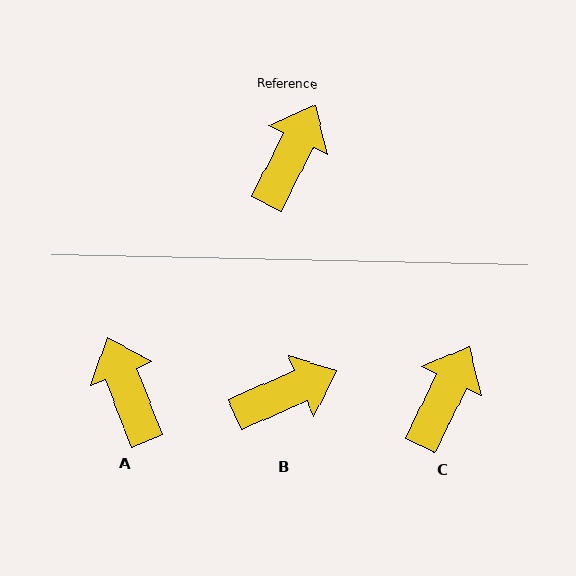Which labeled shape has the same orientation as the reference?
C.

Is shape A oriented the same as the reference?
No, it is off by about 47 degrees.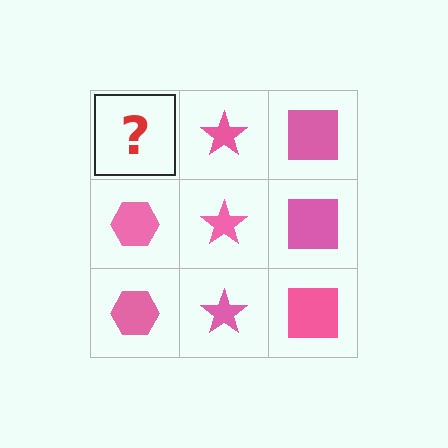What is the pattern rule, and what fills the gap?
The rule is that each column has a consistent shape. The gap should be filled with a pink hexagon.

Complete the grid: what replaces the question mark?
The question mark should be replaced with a pink hexagon.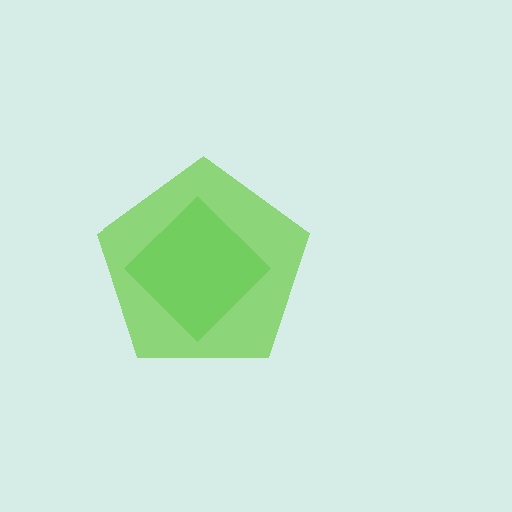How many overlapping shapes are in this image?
There are 2 overlapping shapes in the image.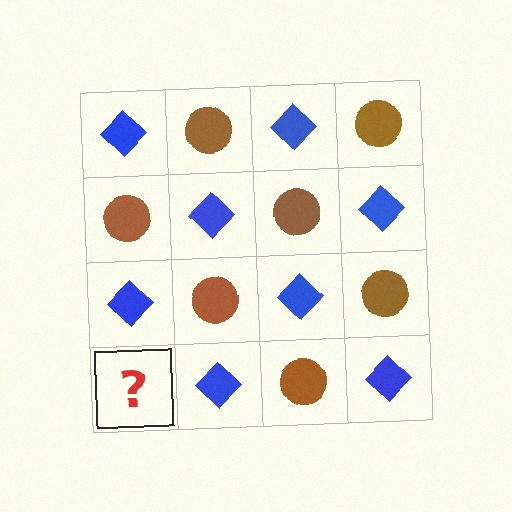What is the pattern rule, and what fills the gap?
The rule is that it alternates blue diamond and brown circle in a checkerboard pattern. The gap should be filled with a brown circle.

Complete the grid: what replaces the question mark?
The question mark should be replaced with a brown circle.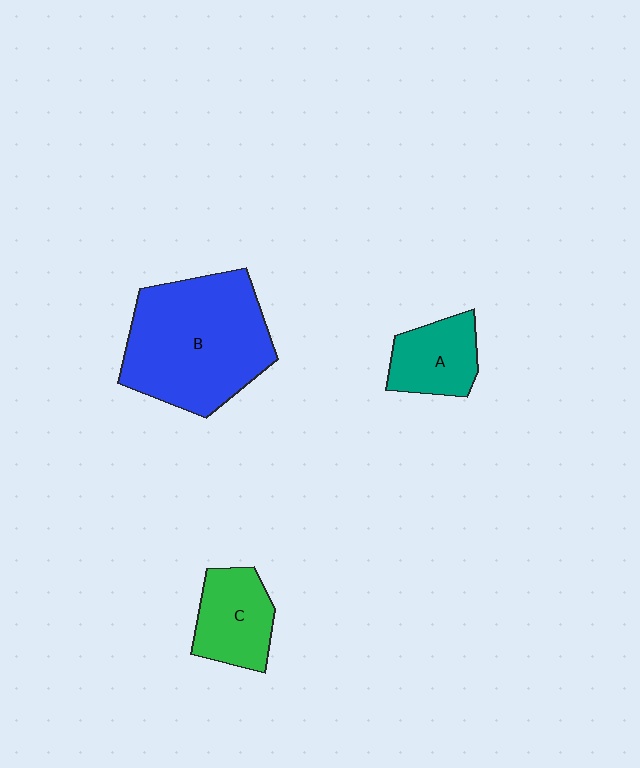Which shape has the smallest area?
Shape A (teal).